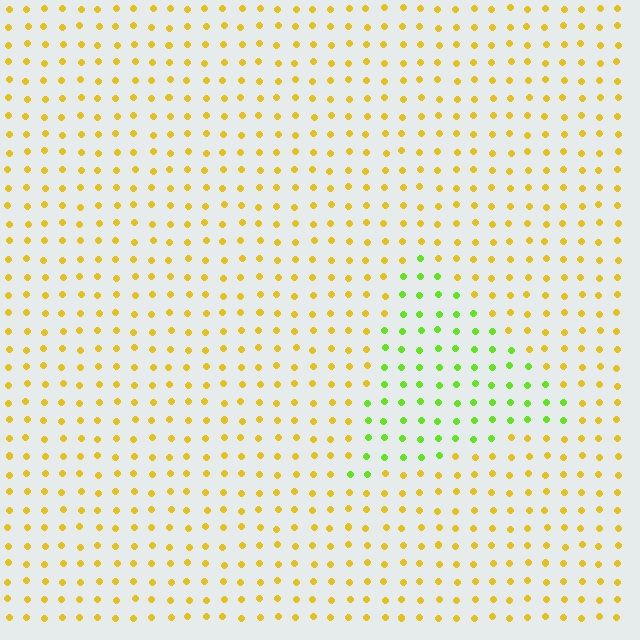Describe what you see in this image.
The image is filled with small yellow elements in a uniform arrangement. A triangle-shaped region is visible where the elements are tinted to a slightly different hue, forming a subtle color boundary.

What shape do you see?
I see a triangle.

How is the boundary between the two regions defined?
The boundary is defined purely by a slight shift in hue (about 51 degrees). Spacing, size, and orientation are identical on both sides.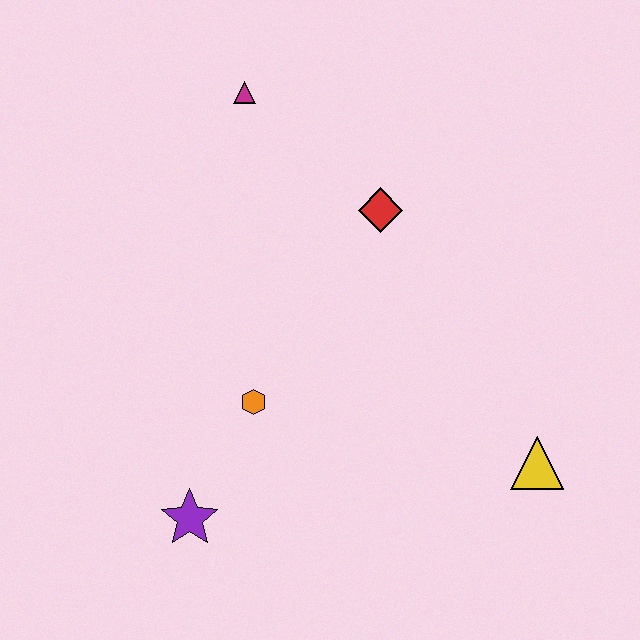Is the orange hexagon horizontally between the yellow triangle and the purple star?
Yes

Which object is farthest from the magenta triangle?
The yellow triangle is farthest from the magenta triangle.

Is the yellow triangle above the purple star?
Yes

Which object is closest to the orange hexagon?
The purple star is closest to the orange hexagon.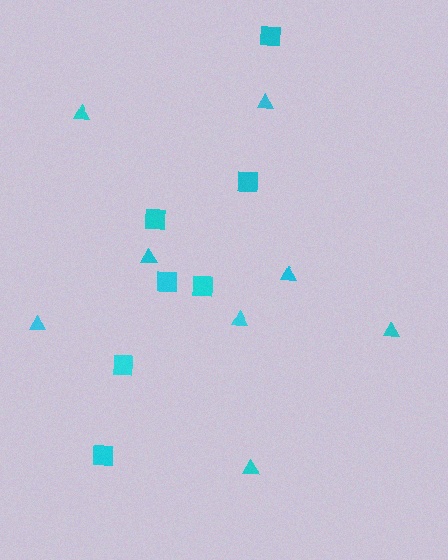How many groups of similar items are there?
There are 2 groups: one group of triangles (8) and one group of squares (7).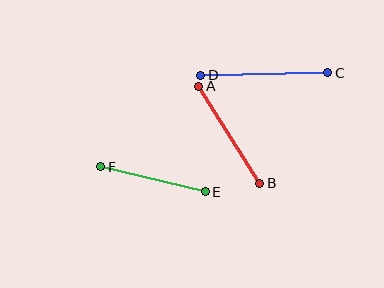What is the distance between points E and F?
The distance is approximately 108 pixels.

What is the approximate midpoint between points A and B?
The midpoint is at approximately (229, 135) pixels.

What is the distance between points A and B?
The distance is approximately 115 pixels.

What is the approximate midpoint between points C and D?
The midpoint is at approximately (264, 74) pixels.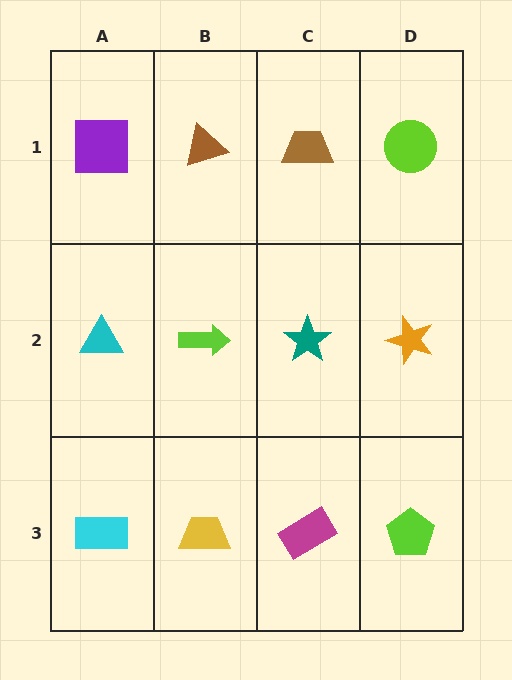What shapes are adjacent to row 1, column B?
A lime arrow (row 2, column B), a purple square (row 1, column A), a brown trapezoid (row 1, column C).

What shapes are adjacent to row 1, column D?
An orange star (row 2, column D), a brown trapezoid (row 1, column C).